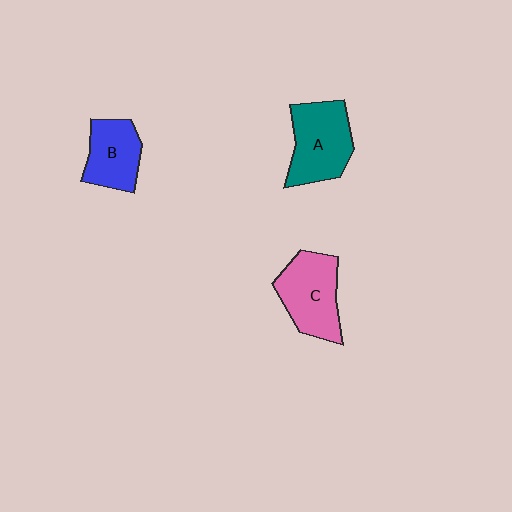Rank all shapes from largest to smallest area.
From largest to smallest: A (teal), C (pink), B (blue).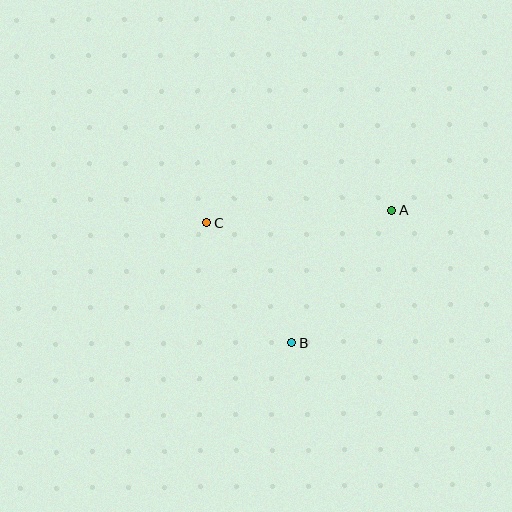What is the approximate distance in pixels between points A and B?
The distance between A and B is approximately 166 pixels.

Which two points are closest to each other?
Points B and C are closest to each other.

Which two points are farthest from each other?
Points A and C are farthest from each other.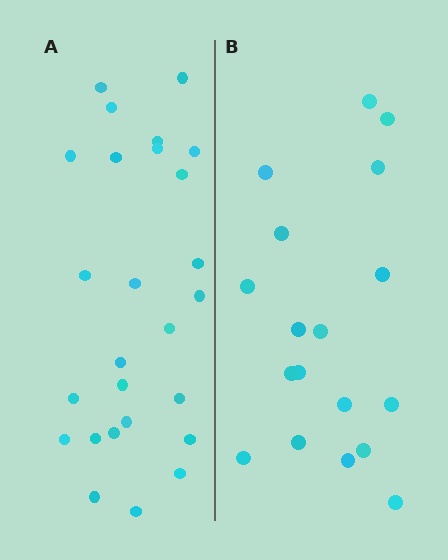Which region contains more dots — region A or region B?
Region A (the left region) has more dots.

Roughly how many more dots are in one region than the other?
Region A has roughly 8 or so more dots than region B.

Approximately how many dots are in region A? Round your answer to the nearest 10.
About 30 dots. (The exact count is 26, which rounds to 30.)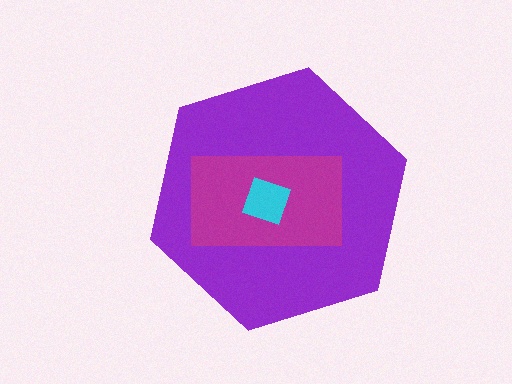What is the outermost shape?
The purple hexagon.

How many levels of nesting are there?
3.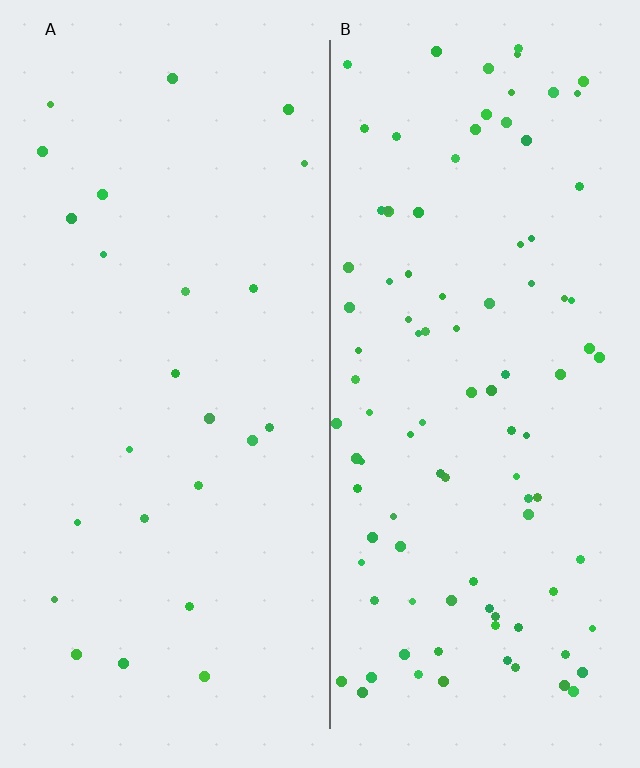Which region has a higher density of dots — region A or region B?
B (the right).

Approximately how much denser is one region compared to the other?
Approximately 4.1× — region B over region A.